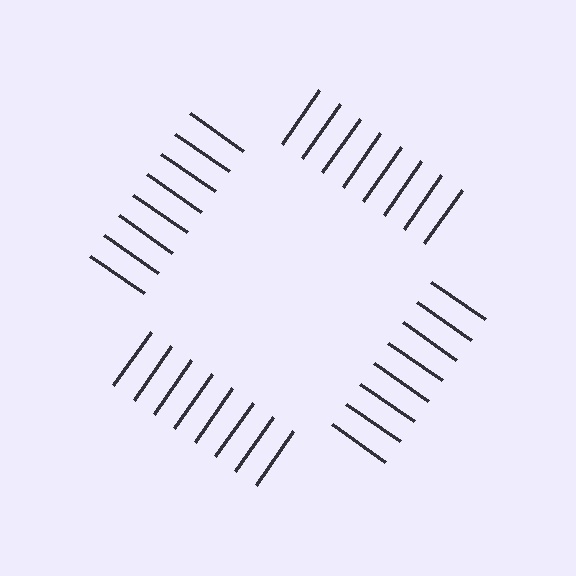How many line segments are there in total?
32 — 8 along each of the 4 edges.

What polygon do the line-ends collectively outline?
An illusory square — the line segments terminate on its edges but no continuous stroke is drawn.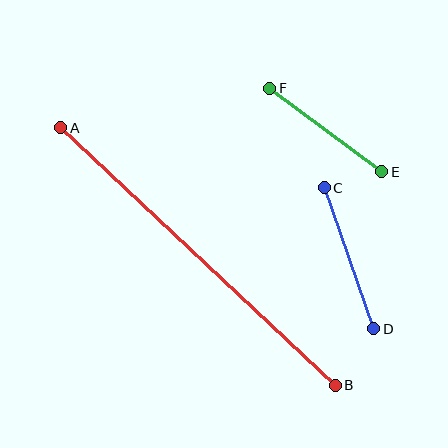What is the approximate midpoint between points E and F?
The midpoint is at approximately (326, 130) pixels.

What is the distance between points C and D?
The distance is approximately 149 pixels.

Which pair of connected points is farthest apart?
Points A and B are farthest apart.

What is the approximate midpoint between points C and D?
The midpoint is at approximately (349, 258) pixels.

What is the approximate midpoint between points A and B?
The midpoint is at approximately (198, 256) pixels.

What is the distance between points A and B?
The distance is approximately 376 pixels.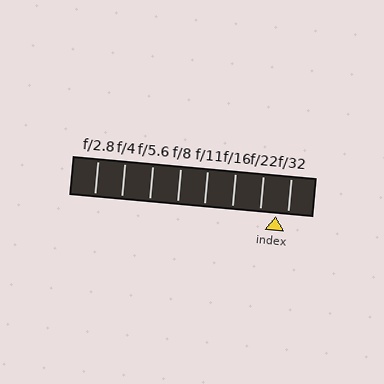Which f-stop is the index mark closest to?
The index mark is closest to f/32.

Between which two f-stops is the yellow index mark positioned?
The index mark is between f/22 and f/32.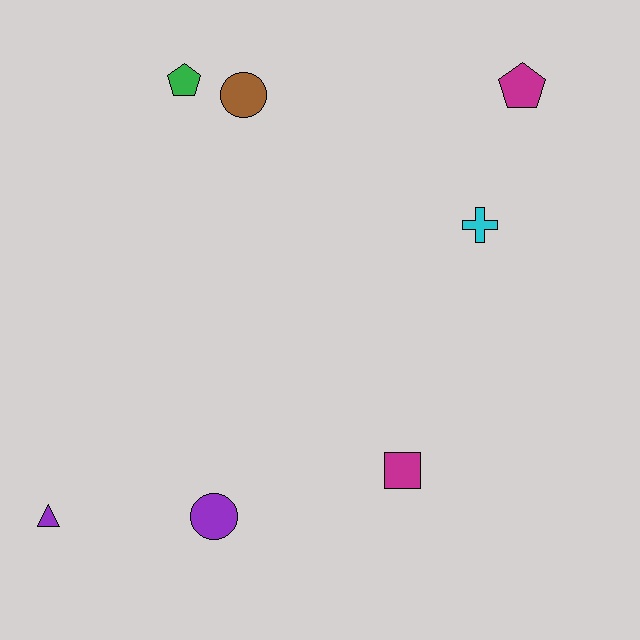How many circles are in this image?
There are 2 circles.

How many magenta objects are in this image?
There are 2 magenta objects.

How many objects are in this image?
There are 7 objects.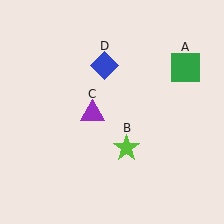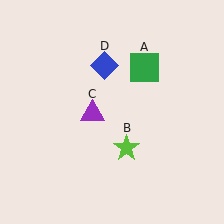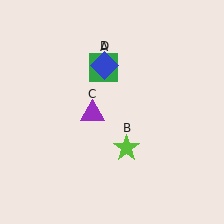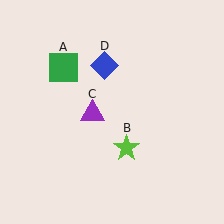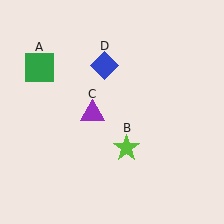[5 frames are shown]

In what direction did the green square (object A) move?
The green square (object A) moved left.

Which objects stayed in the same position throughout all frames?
Lime star (object B) and purple triangle (object C) and blue diamond (object D) remained stationary.